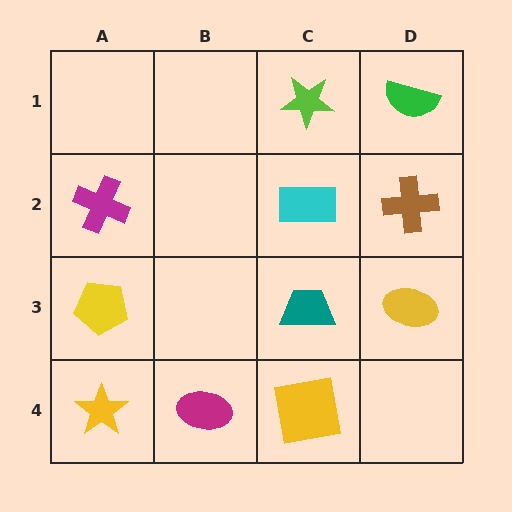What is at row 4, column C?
A yellow square.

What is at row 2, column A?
A magenta cross.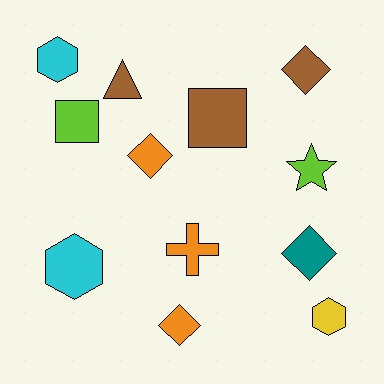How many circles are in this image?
There are no circles.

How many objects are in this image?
There are 12 objects.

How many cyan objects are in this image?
There are 2 cyan objects.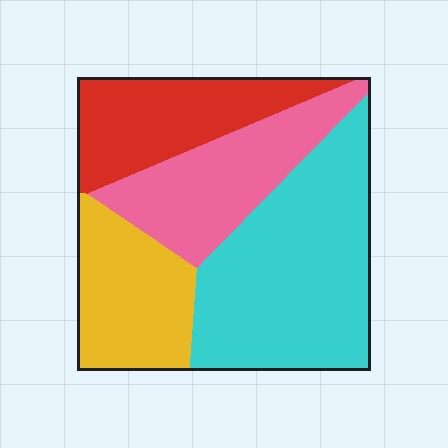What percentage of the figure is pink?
Pink covers around 20% of the figure.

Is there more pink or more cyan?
Cyan.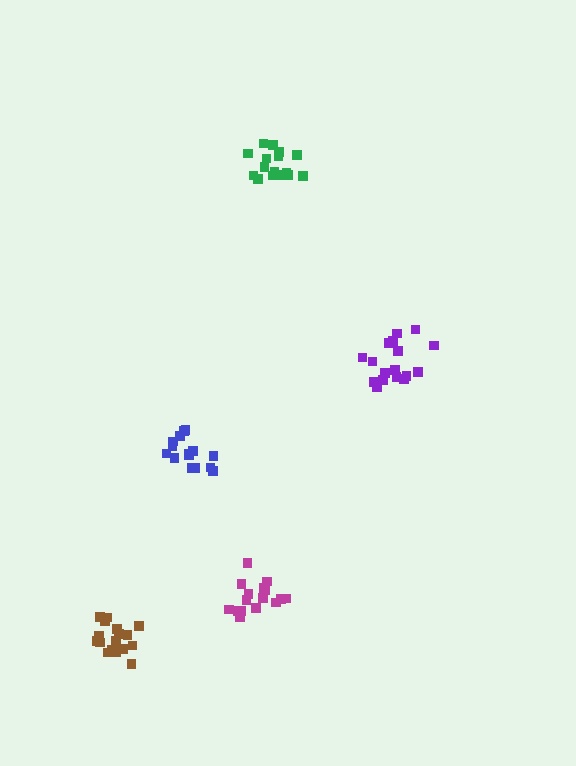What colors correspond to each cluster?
The clusters are colored: purple, blue, magenta, brown, green.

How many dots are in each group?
Group 1: 17 dots, Group 2: 15 dots, Group 3: 16 dots, Group 4: 18 dots, Group 5: 16 dots (82 total).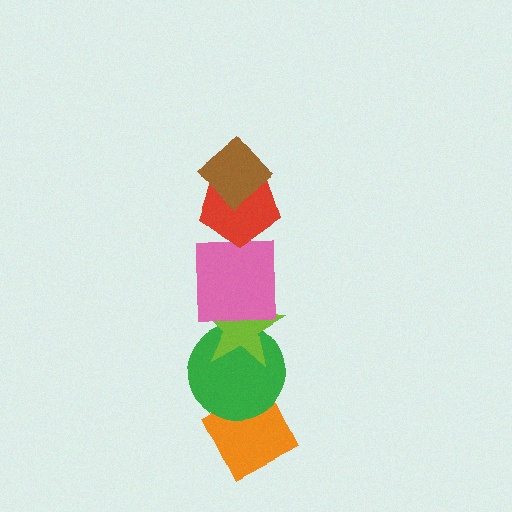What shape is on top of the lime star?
The pink square is on top of the lime star.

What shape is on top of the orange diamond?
The green circle is on top of the orange diamond.